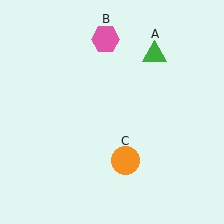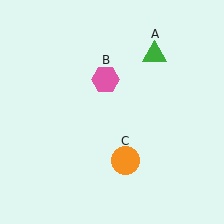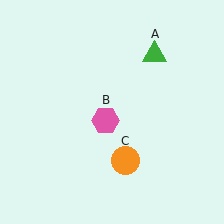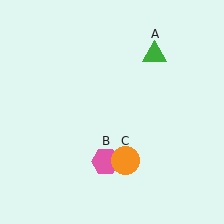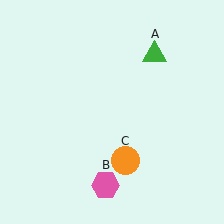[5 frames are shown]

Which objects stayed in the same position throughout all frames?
Green triangle (object A) and orange circle (object C) remained stationary.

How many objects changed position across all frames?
1 object changed position: pink hexagon (object B).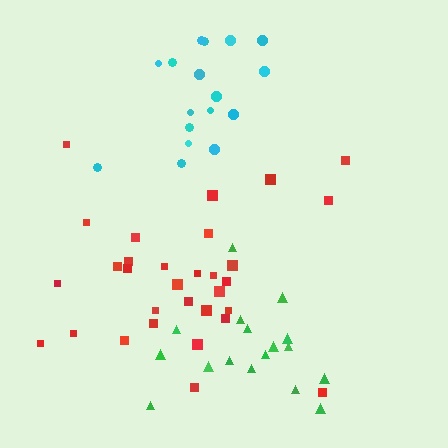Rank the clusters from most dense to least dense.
red, green, cyan.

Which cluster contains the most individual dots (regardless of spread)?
Red (31).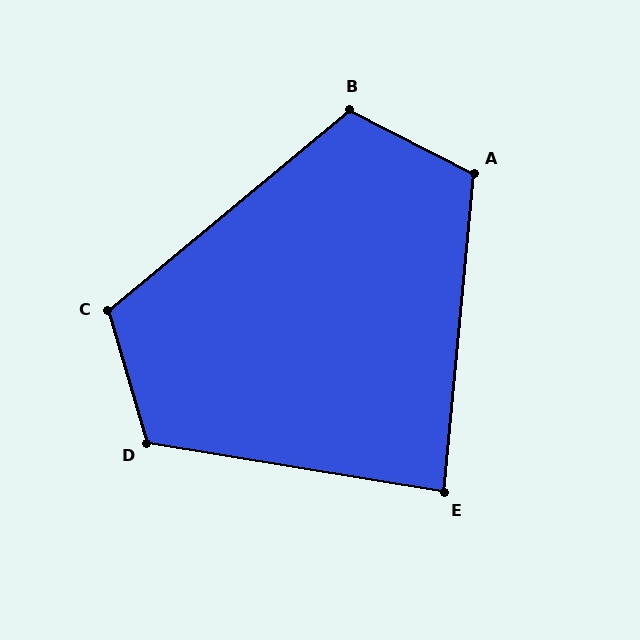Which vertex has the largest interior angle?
D, at approximately 116 degrees.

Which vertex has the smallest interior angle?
E, at approximately 86 degrees.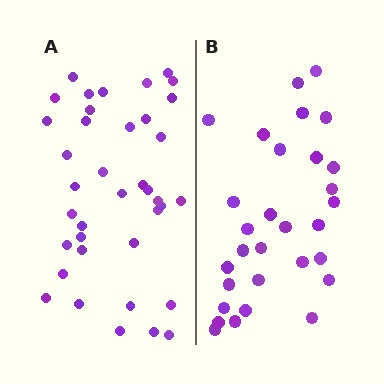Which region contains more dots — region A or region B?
Region A (the left region) has more dots.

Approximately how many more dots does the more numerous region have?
Region A has roughly 8 or so more dots than region B.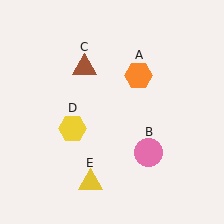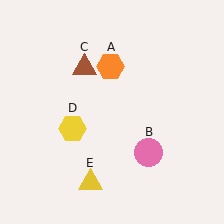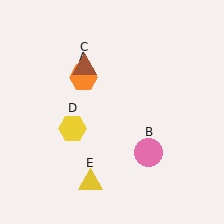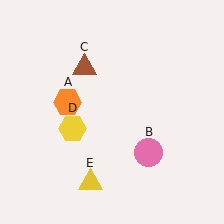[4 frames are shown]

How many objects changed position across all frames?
1 object changed position: orange hexagon (object A).